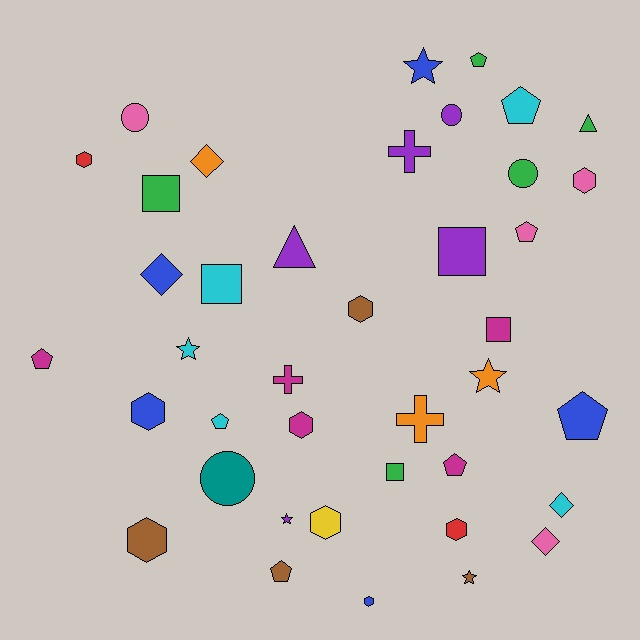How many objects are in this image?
There are 40 objects.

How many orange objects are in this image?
There are 3 orange objects.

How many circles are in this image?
There are 4 circles.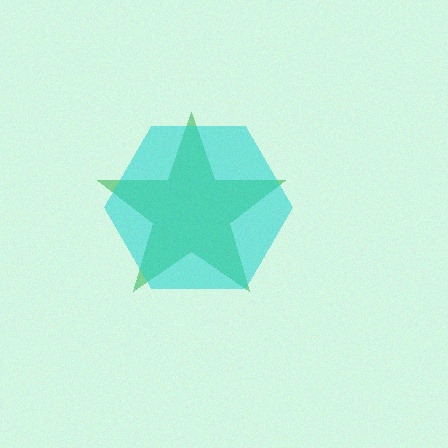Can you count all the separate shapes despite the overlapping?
Yes, there are 2 separate shapes.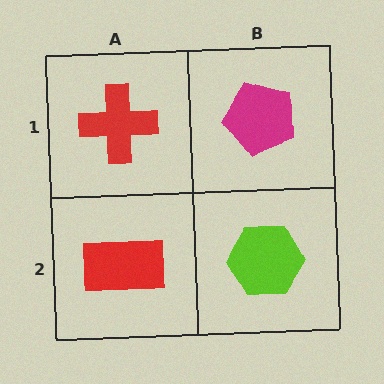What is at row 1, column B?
A magenta pentagon.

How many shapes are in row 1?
2 shapes.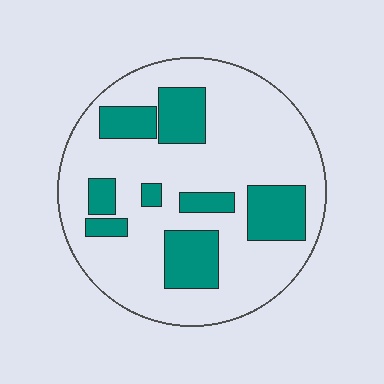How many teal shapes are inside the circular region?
8.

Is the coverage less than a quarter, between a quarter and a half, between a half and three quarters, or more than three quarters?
Between a quarter and a half.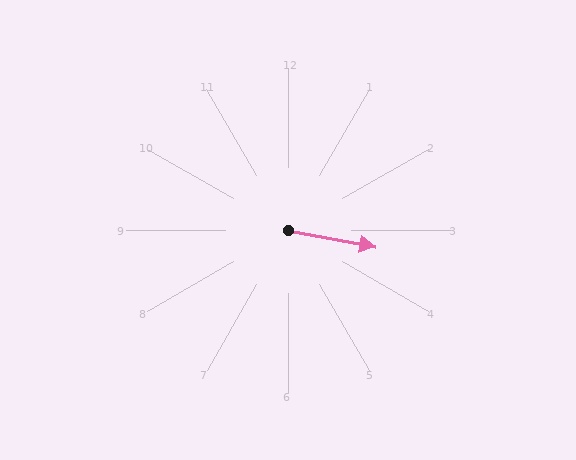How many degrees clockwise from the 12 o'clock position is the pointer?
Approximately 101 degrees.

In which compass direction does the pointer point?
East.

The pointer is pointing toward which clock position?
Roughly 3 o'clock.